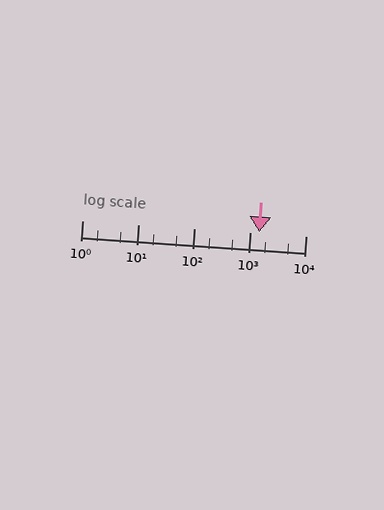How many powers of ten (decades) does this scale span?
The scale spans 4 decades, from 1 to 10000.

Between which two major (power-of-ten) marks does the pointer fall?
The pointer is between 1000 and 10000.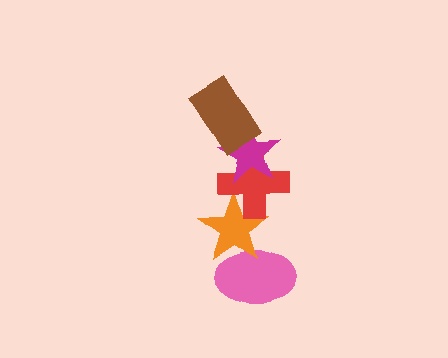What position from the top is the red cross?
The red cross is 3rd from the top.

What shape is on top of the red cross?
The magenta star is on top of the red cross.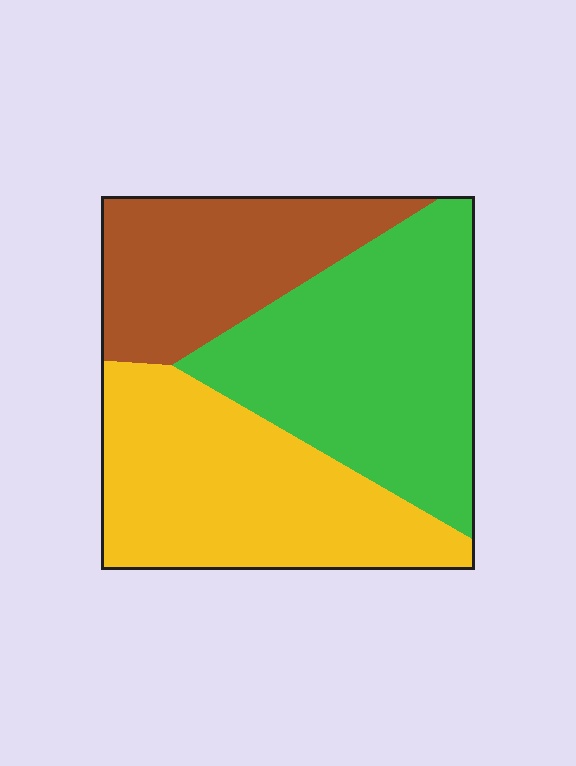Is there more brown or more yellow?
Yellow.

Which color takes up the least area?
Brown, at roughly 25%.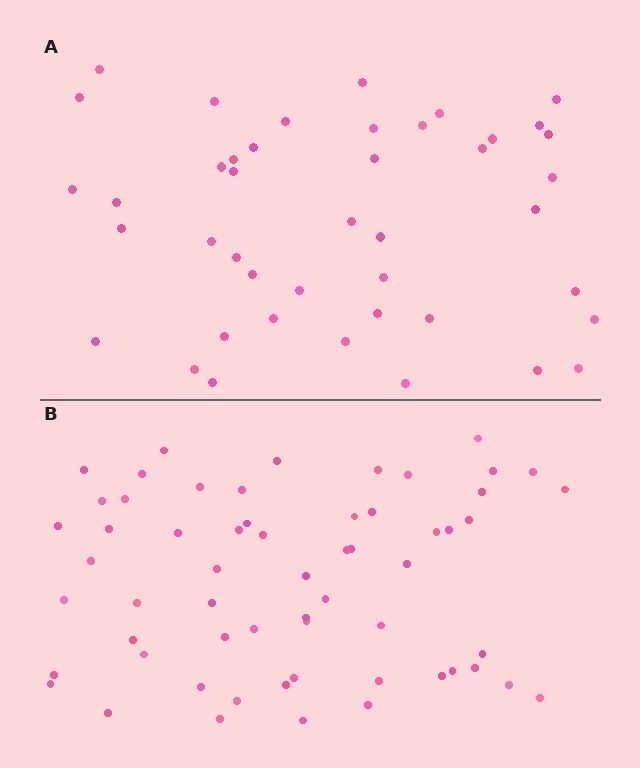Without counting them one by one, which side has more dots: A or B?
Region B (the bottom region) has more dots.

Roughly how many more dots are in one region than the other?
Region B has approximately 15 more dots than region A.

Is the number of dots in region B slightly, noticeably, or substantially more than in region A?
Region B has noticeably more, but not dramatically so. The ratio is roughly 1.4 to 1.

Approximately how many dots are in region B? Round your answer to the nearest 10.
About 60 dots.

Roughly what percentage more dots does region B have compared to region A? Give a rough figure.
About 40% more.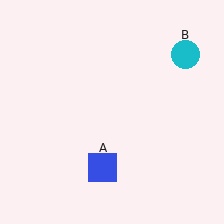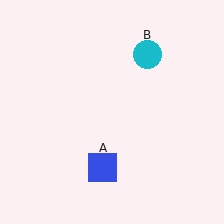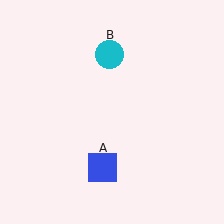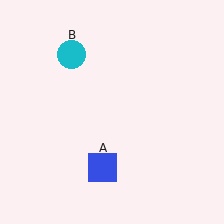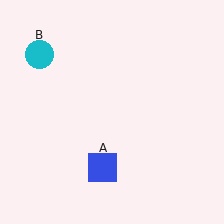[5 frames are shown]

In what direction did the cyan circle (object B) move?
The cyan circle (object B) moved left.